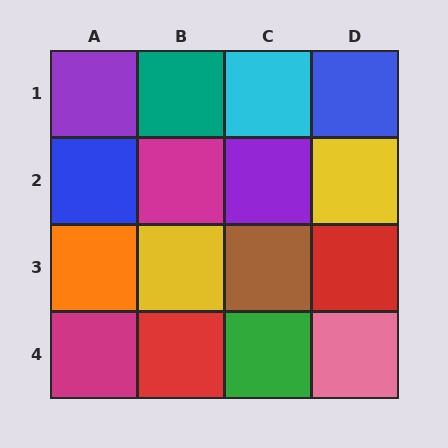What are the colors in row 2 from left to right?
Blue, magenta, purple, yellow.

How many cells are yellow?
2 cells are yellow.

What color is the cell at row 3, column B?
Yellow.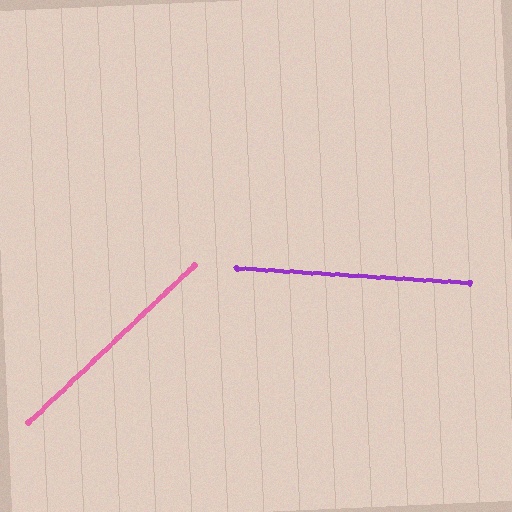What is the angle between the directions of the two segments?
Approximately 47 degrees.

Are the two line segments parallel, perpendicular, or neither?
Neither parallel nor perpendicular — they differ by about 47°.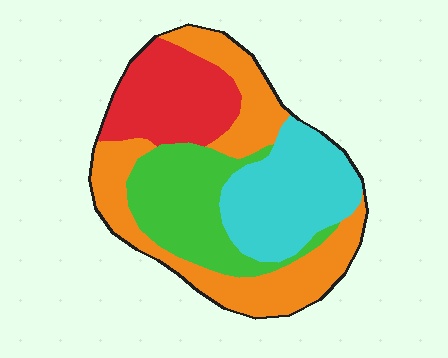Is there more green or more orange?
Orange.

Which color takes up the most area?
Orange, at roughly 35%.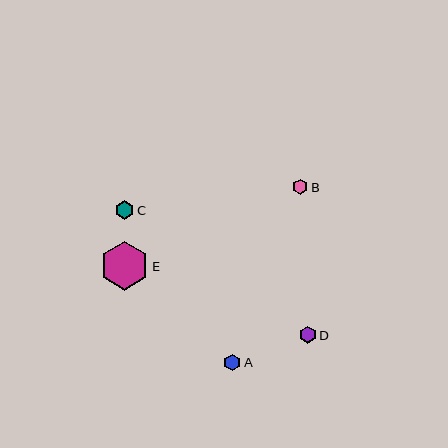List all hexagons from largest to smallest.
From largest to smallest: E, C, A, D, B.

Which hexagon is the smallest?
Hexagon B is the smallest with a size of approximately 15 pixels.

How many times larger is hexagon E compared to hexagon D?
Hexagon E is approximately 2.9 times the size of hexagon D.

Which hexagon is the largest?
Hexagon E is the largest with a size of approximately 48 pixels.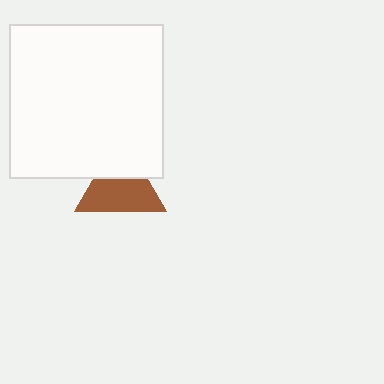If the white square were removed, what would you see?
You would see the complete brown triangle.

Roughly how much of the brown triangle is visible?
About half of it is visible (roughly 64%).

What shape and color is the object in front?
The object in front is a white square.